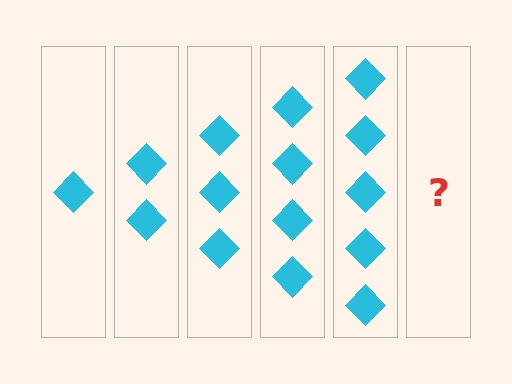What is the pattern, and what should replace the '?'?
The pattern is that each step adds one more diamond. The '?' should be 6 diamonds.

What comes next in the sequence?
The next element should be 6 diamonds.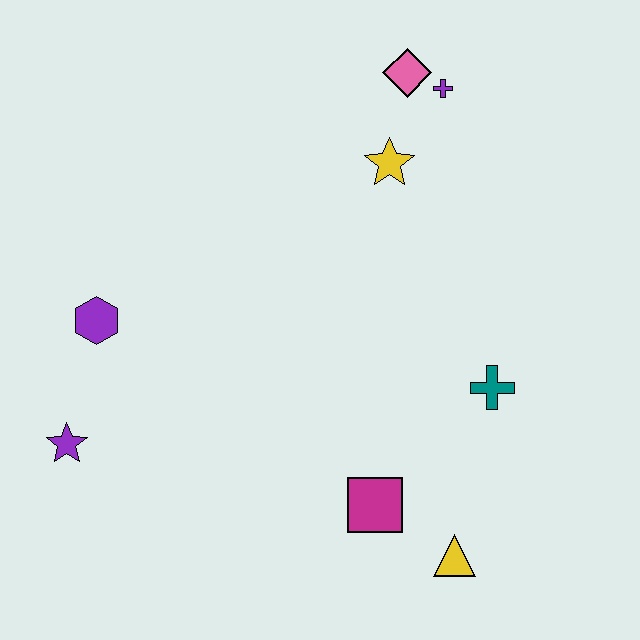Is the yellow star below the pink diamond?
Yes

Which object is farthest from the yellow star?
The purple star is farthest from the yellow star.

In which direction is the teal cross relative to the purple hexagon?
The teal cross is to the right of the purple hexagon.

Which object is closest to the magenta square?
The yellow triangle is closest to the magenta square.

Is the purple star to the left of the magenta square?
Yes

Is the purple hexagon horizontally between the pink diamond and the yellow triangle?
No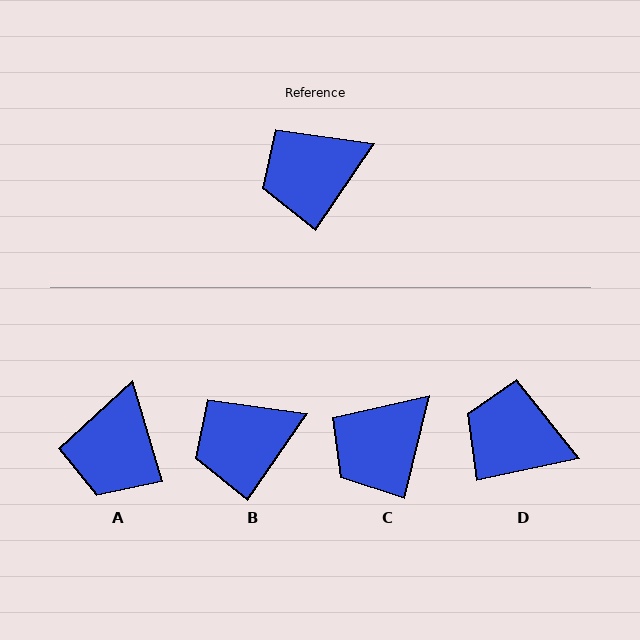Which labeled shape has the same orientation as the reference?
B.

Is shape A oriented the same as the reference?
No, it is off by about 51 degrees.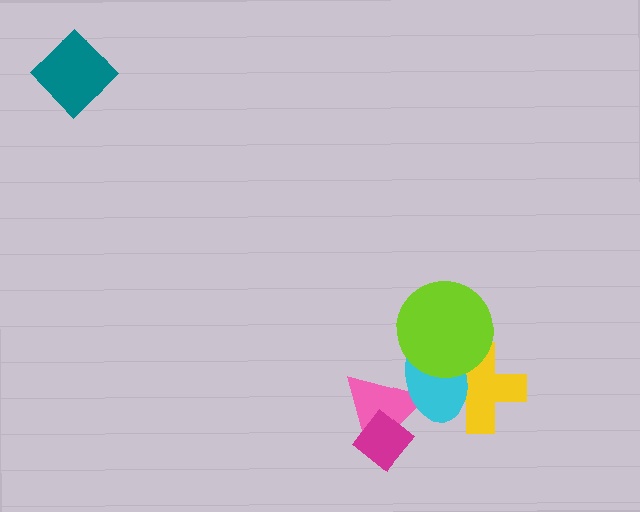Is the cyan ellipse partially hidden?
Yes, it is partially covered by another shape.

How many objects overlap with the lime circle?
2 objects overlap with the lime circle.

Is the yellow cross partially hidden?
Yes, it is partially covered by another shape.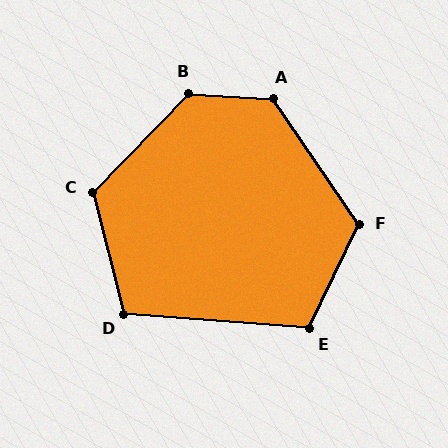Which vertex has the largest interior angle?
B, at approximately 131 degrees.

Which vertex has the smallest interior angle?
D, at approximately 109 degrees.